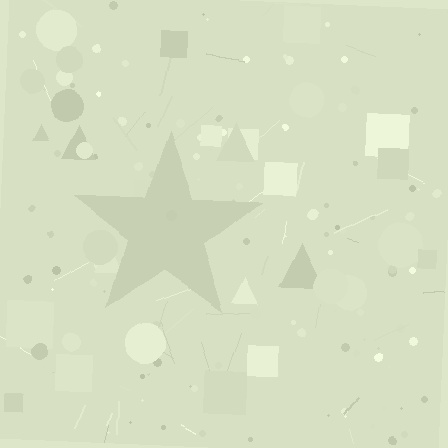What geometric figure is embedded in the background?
A star is embedded in the background.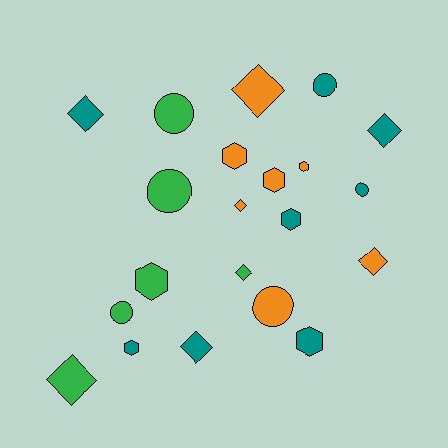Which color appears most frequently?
Teal, with 8 objects.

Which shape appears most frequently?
Diamond, with 8 objects.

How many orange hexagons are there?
There are 3 orange hexagons.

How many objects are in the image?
There are 21 objects.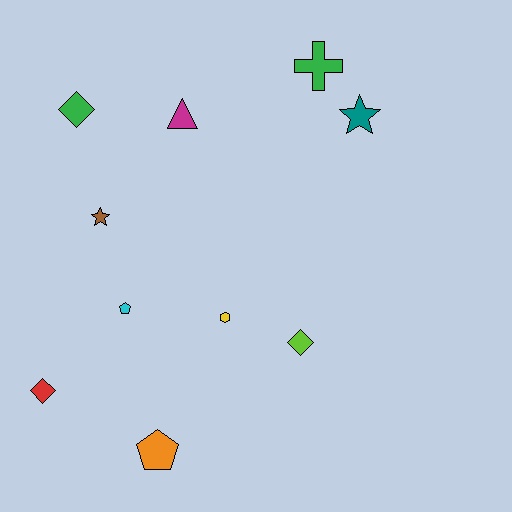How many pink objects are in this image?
There are no pink objects.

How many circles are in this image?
There are no circles.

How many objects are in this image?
There are 10 objects.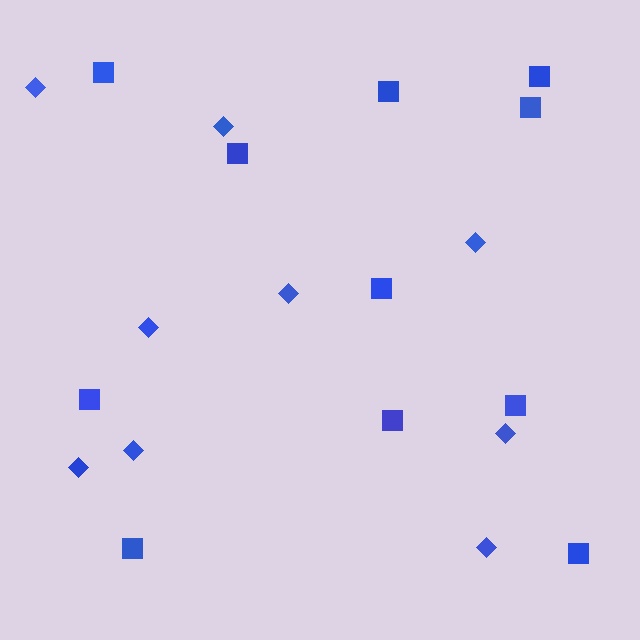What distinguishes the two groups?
There are 2 groups: one group of squares (11) and one group of diamonds (9).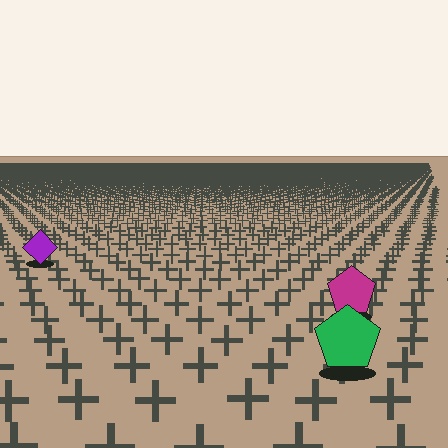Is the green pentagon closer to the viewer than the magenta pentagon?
Yes. The green pentagon is closer — you can tell from the texture gradient: the ground texture is coarser near it.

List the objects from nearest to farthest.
From nearest to farthest: the green pentagon, the magenta pentagon, the purple diamond.